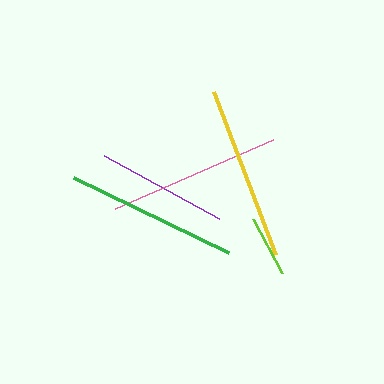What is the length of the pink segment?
The pink segment is approximately 172 pixels long.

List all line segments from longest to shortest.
From longest to shortest: yellow, pink, green, purple, lime.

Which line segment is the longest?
The yellow line is the longest at approximately 174 pixels.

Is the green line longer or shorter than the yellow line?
The yellow line is longer than the green line.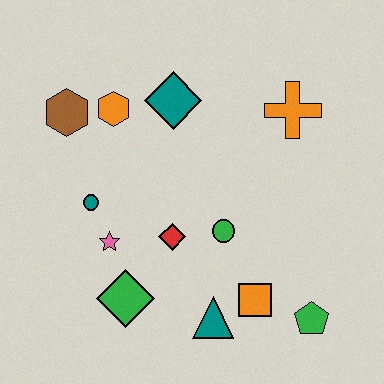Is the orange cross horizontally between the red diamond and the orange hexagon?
No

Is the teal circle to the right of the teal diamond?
No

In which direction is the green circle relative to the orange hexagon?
The green circle is below the orange hexagon.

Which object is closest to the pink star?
The teal circle is closest to the pink star.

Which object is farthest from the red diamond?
The orange cross is farthest from the red diamond.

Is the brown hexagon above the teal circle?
Yes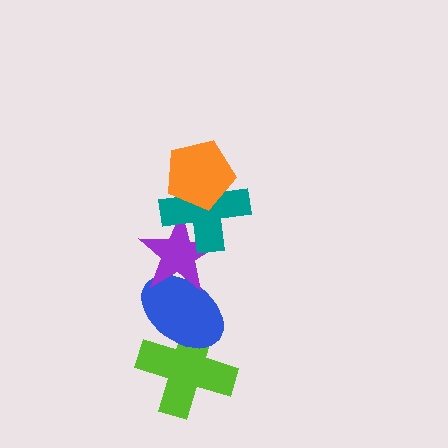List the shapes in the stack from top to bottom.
From top to bottom: the orange pentagon, the teal cross, the purple star, the blue ellipse, the lime cross.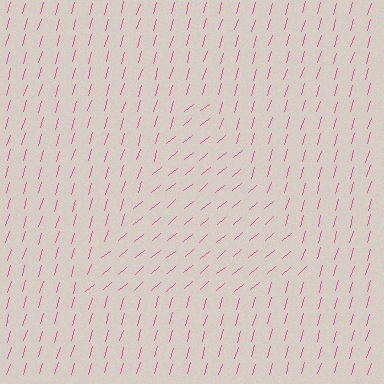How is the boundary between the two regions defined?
The boundary is defined purely by a change in line orientation (approximately 34 degrees difference). All lines are the same color and thickness.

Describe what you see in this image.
The image is filled with small pink line segments. A triangle region in the image has lines oriented differently from the surrounding lines, creating a visible texture boundary.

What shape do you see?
I see a triangle.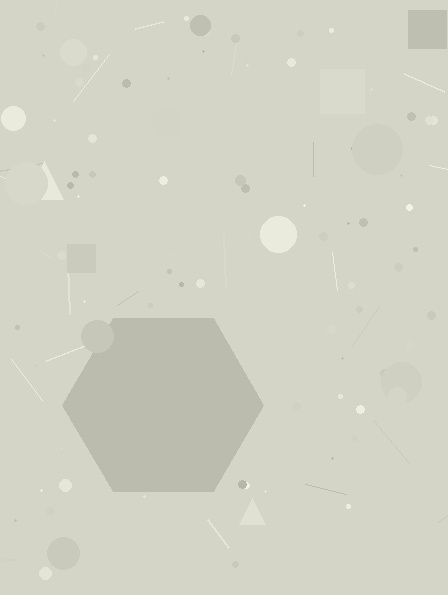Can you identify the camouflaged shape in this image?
The camouflaged shape is a hexagon.